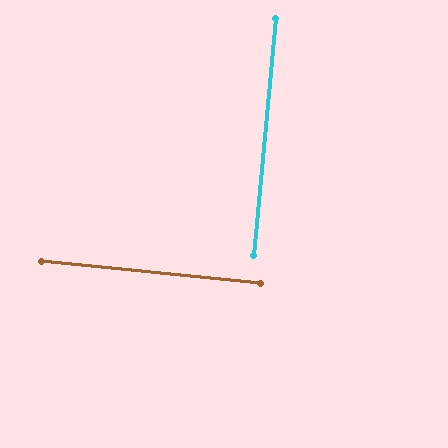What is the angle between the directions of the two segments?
Approximately 90 degrees.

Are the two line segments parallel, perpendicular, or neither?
Perpendicular — they meet at approximately 90°.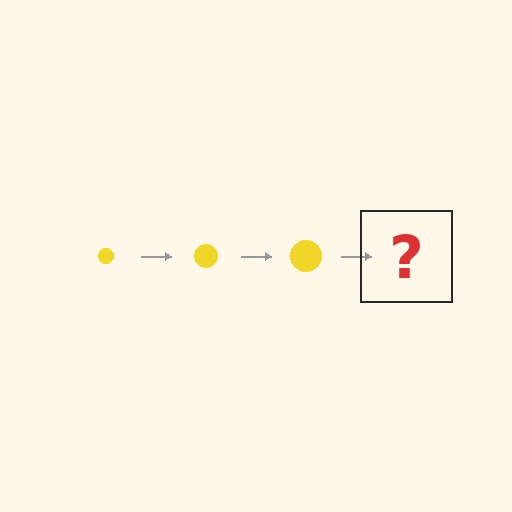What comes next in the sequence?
The next element should be a yellow circle, larger than the previous one.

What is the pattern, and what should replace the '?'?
The pattern is that the circle gets progressively larger each step. The '?' should be a yellow circle, larger than the previous one.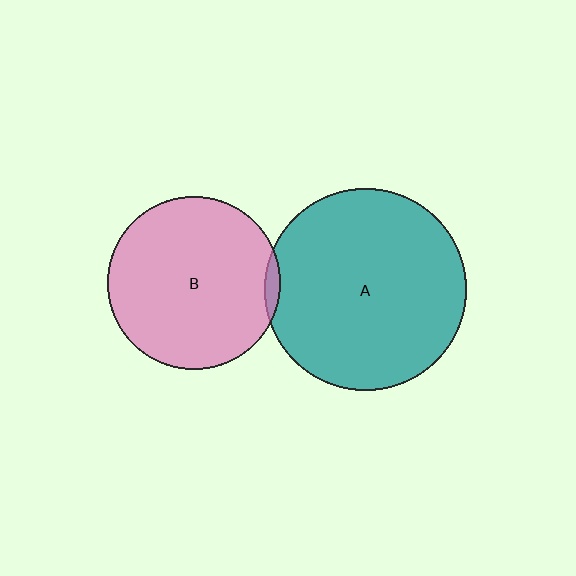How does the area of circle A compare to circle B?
Approximately 1.4 times.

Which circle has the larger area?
Circle A (teal).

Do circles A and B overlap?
Yes.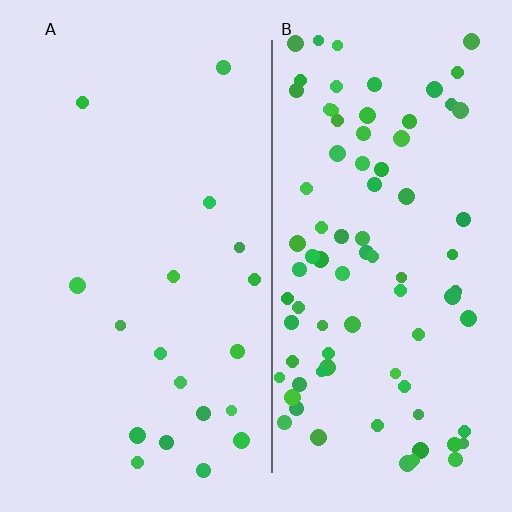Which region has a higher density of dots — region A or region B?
B (the right).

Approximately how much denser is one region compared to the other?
Approximately 4.4× — region B over region A.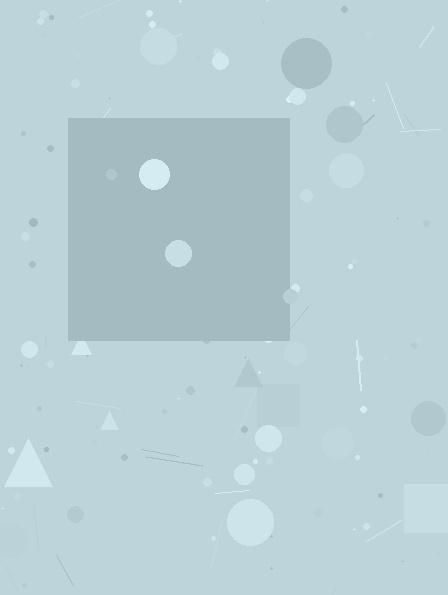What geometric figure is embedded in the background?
A square is embedded in the background.